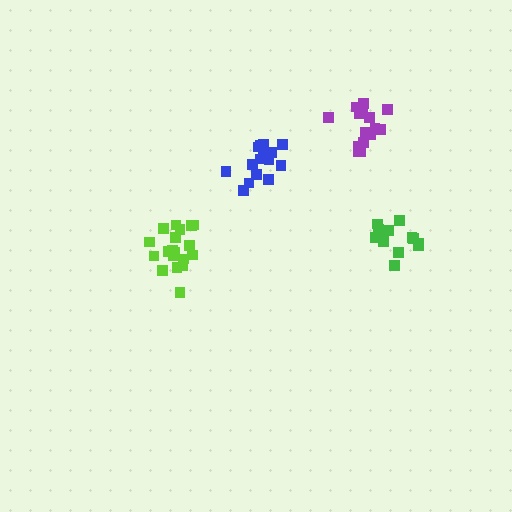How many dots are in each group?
Group 1: 19 dots, Group 2: 13 dots, Group 3: 17 dots, Group 4: 15 dots (64 total).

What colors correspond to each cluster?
The clusters are colored: lime, green, purple, blue.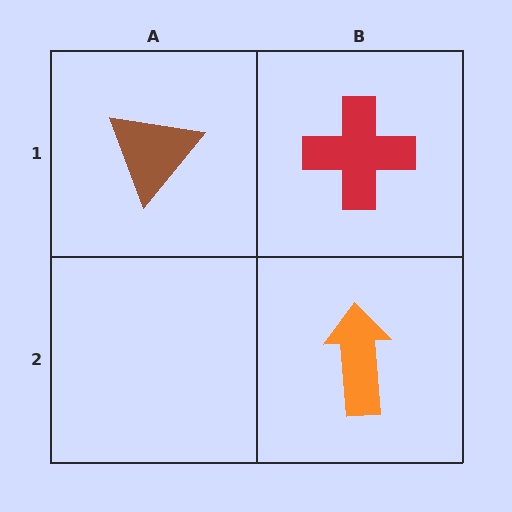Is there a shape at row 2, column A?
No, that cell is empty.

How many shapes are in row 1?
2 shapes.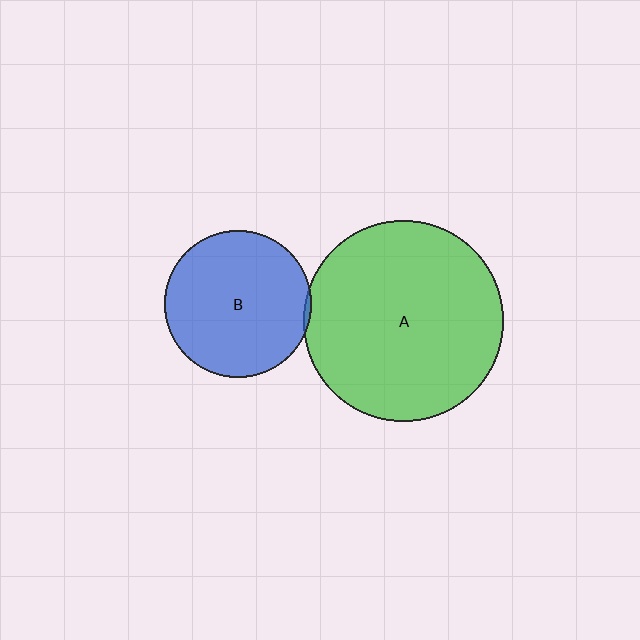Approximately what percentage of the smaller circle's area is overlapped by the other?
Approximately 5%.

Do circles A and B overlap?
Yes.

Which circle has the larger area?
Circle A (green).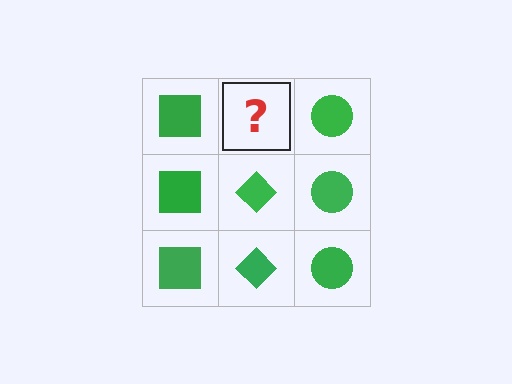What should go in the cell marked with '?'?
The missing cell should contain a green diamond.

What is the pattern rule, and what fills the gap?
The rule is that each column has a consistent shape. The gap should be filled with a green diamond.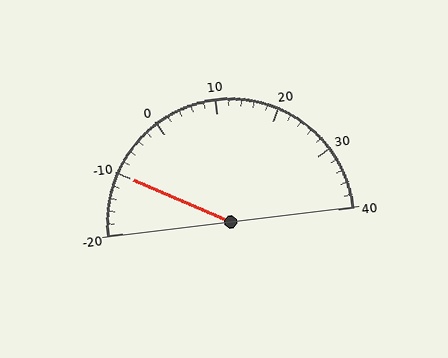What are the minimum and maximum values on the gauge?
The gauge ranges from -20 to 40.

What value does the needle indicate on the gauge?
The needle indicates approximately -10.